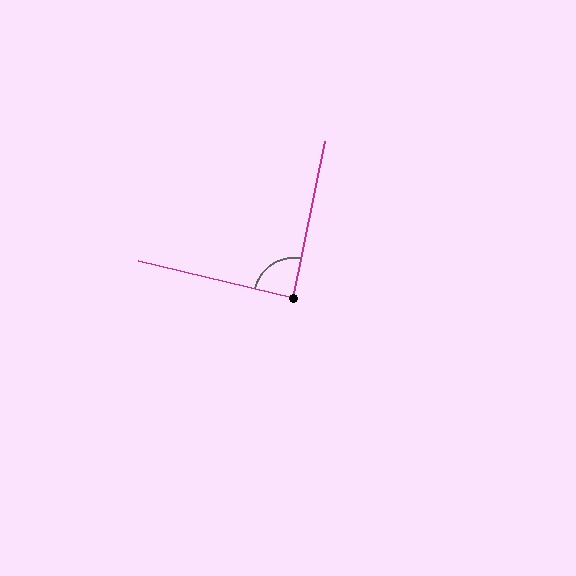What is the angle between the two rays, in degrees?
Approximately 88 degrees.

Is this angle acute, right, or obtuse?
It is approximately a right angle.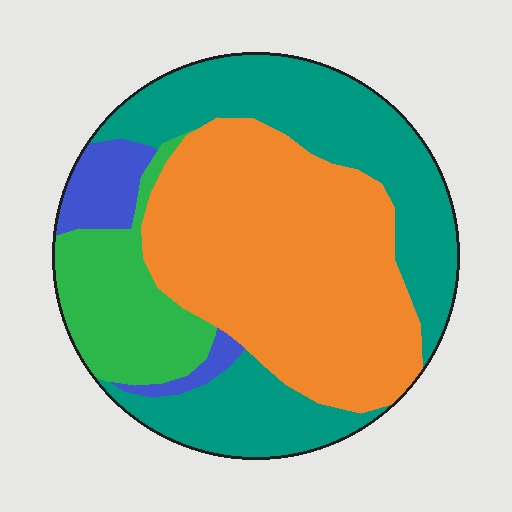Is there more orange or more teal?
Orange.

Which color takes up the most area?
Orange, at roughly 45%.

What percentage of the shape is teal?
Teal covers 36% of the shape.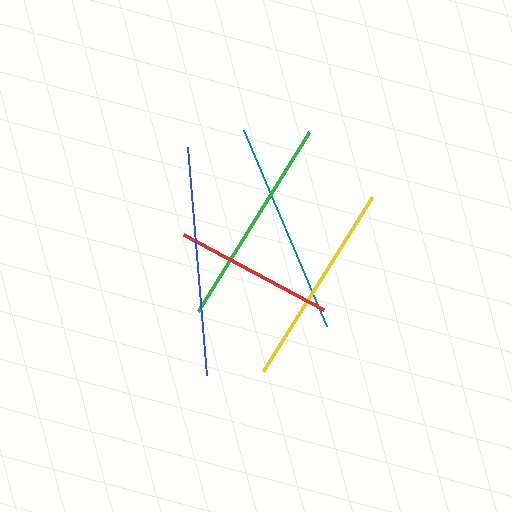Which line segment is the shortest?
The red line is the shortest at approximately 159 pixels.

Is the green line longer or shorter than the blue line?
The blue line is longer than the green line.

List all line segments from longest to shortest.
From longest to shortest: blue, teal, green, yellow, red.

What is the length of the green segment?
The green segment is approximately 211 pixels long.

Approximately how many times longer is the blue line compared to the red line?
The blue line is approximately 1.4 times the length of the red line.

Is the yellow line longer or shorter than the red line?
The yellow line is longer than the red line.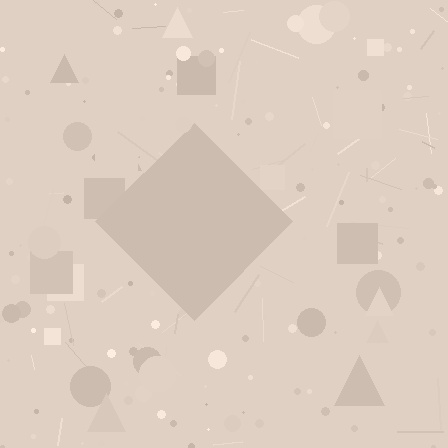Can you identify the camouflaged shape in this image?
The camouflaged shape is a diamond.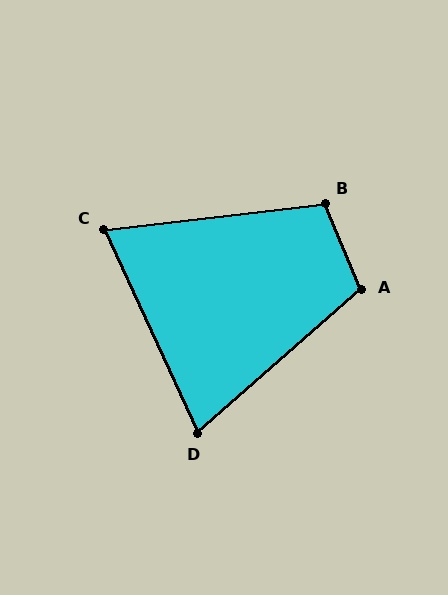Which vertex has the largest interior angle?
A, at approximately 108 degrees.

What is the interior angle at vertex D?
Approximately 74 degrees (acute).